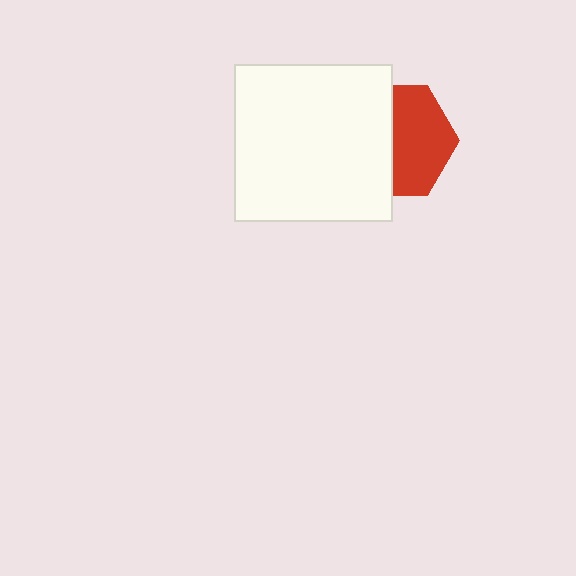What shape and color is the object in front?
The object in front is a white square.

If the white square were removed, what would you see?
You would see the complete red hexagon.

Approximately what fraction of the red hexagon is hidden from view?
Roughly 48% of the red hexagon is hidden behind the white square.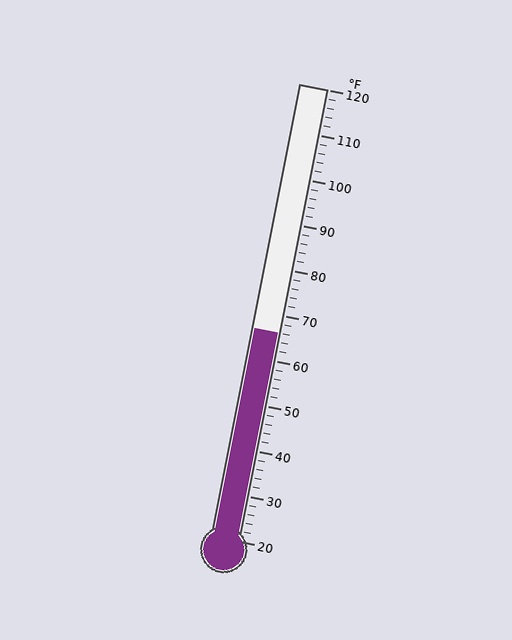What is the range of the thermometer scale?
The thermometer scale ranges from 20°F to 120°F.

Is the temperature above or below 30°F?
The temperature is above 30°F.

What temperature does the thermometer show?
The thermometer shows approximately 66°F.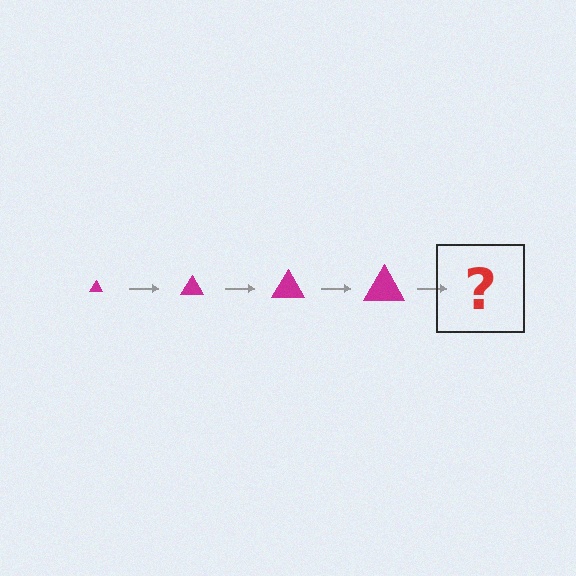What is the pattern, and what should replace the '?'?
The pattern is that the triangle gets progressively larger each step. The '?' should be a magenta triangle, larger than the previous one.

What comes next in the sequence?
The next element should be a magenta triangle, larger than the previous one.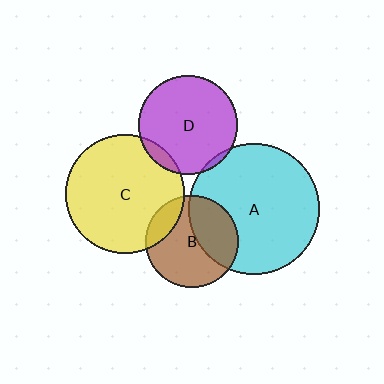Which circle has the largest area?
Circle A (cyan).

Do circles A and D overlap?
Yes.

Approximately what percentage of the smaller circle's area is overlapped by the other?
Approximately 5%.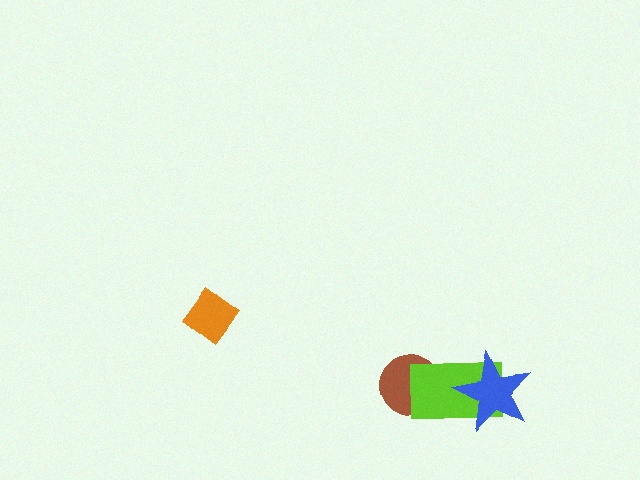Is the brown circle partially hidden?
Yes, it is partially covered by another shape.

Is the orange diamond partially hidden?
No, no other shape covers it.